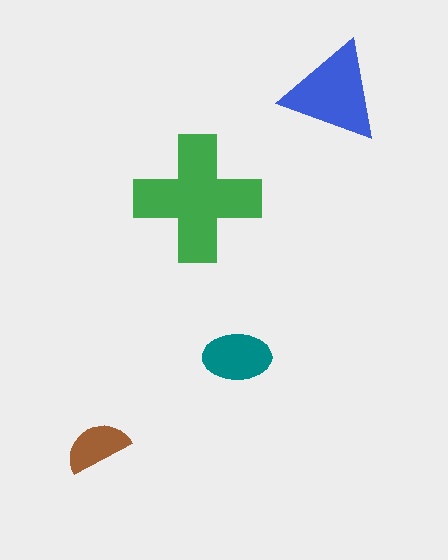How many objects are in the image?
There are 4 objects in the image.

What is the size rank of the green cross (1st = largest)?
1st.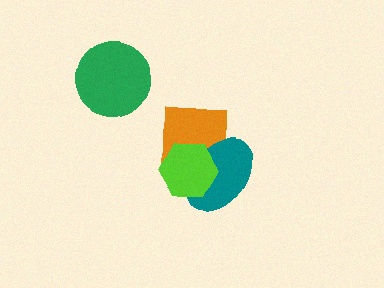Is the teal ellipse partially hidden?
Yes, it is partially covered by another shape.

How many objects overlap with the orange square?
2 objects overlap with the orange square.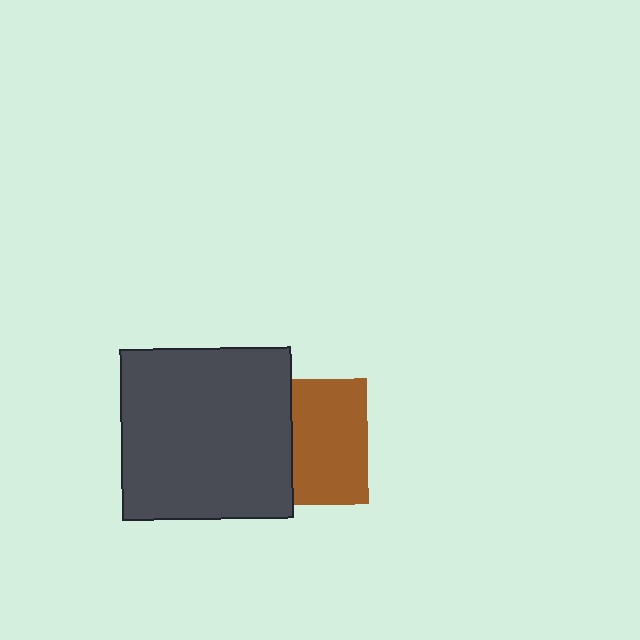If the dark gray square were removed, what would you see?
You would see the complete brown square.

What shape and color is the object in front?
The object in front is a dark gray square.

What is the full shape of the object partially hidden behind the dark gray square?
The partially hidden object is a brown square.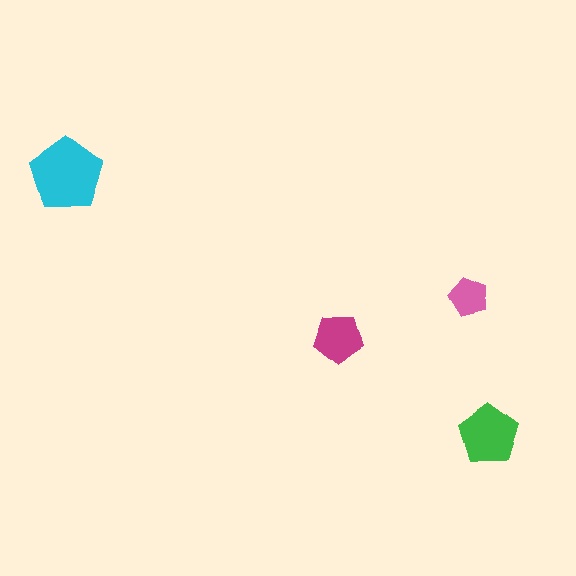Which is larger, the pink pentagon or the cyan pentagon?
The cyan one.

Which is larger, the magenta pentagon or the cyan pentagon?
The cyan one.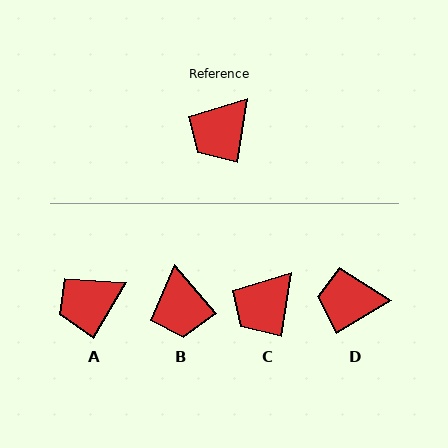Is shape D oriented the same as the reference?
No, it is off by about 50 degrees.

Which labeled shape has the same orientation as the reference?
C.